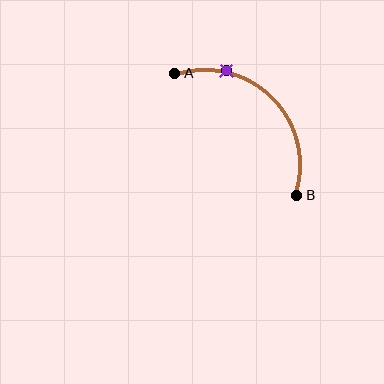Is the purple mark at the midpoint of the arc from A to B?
No. The purple mark lies on the arc but is closer to endpoint A. The arc midpoint would be at the point on the curve equidistant along the arc from both A and B.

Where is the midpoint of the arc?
The arc midpoint is the point on the curve farthest from the straight line joining A and B. It sits above and to the right of that line.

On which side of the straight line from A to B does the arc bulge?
The arc bulges above and to the right of the straight line connecting A and B.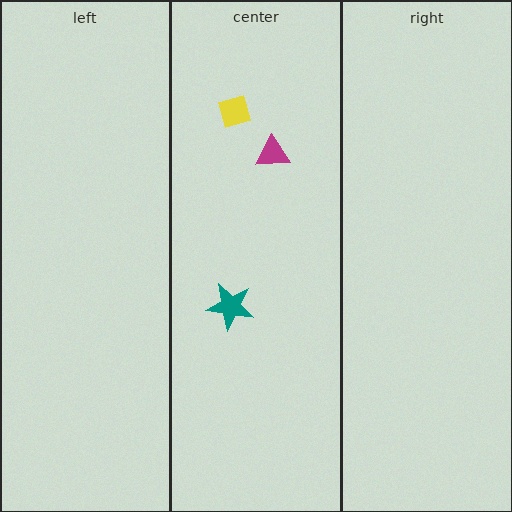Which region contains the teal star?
The center region.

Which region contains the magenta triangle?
The center region.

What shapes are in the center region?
The yellow diamond, the magenta triangle, the teal star.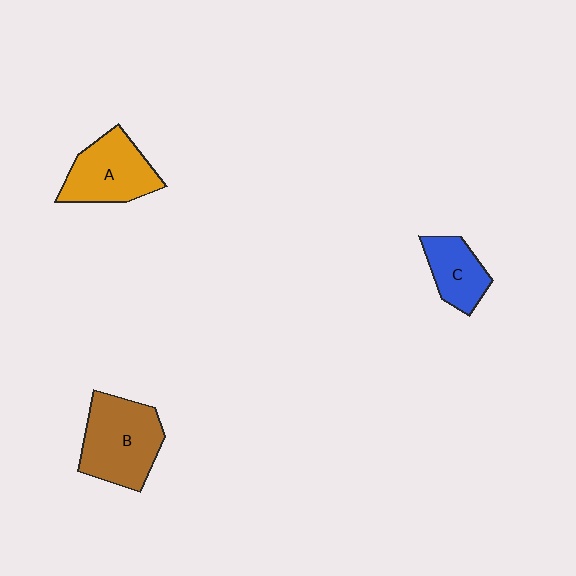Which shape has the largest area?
Shape B (brown).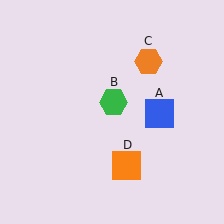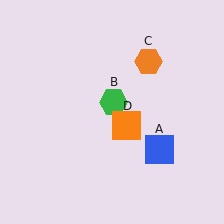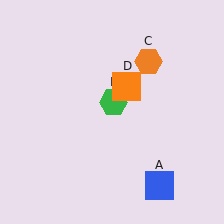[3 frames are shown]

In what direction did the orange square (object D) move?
The orange square (object D) moved up.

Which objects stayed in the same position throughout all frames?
Green hexagon (object B) and orange hexagon (object C) remained stationary.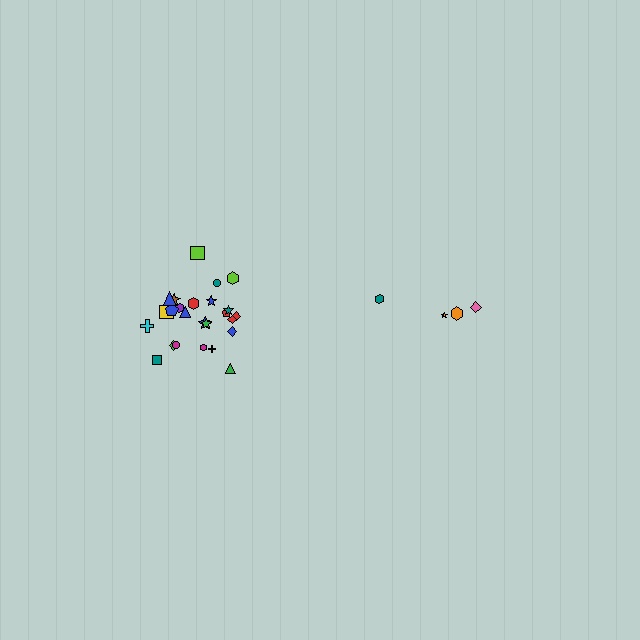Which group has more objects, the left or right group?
The left group.